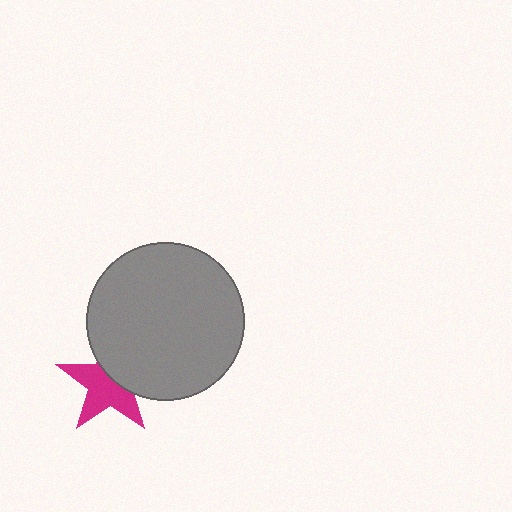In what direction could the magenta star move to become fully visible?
The magenta star could move toward the lower-left. That would shift it out from behind the gray circle entirely.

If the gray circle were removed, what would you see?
You would see the complete magenta star.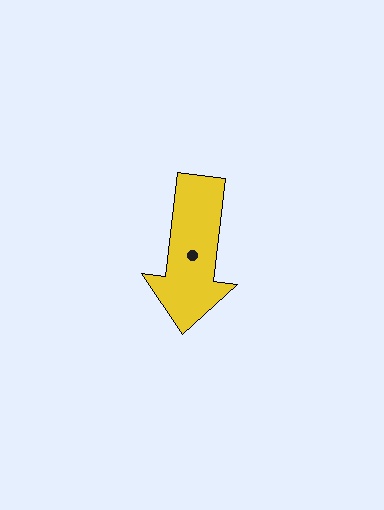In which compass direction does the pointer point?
South.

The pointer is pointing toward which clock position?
Roughly 6 o'clock.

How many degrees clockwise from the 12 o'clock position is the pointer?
Approximately 187 degrees.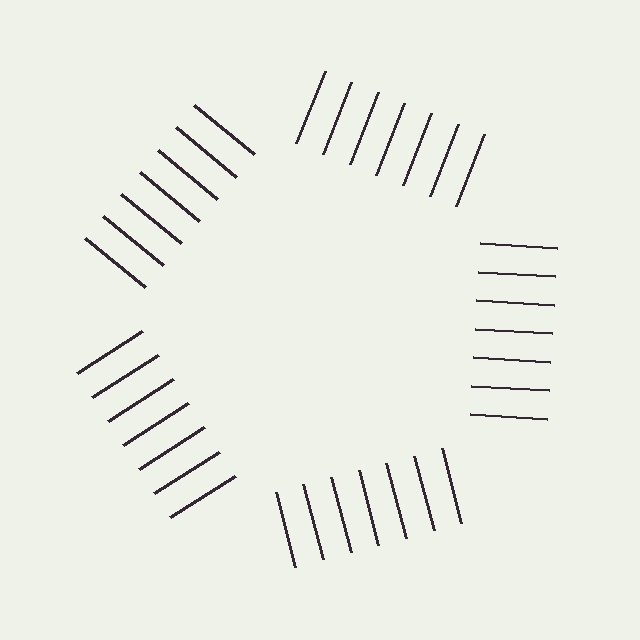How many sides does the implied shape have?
5 sides — the line-ends trace a pentagon.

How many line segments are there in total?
35 — 7 along each of the 5 edges.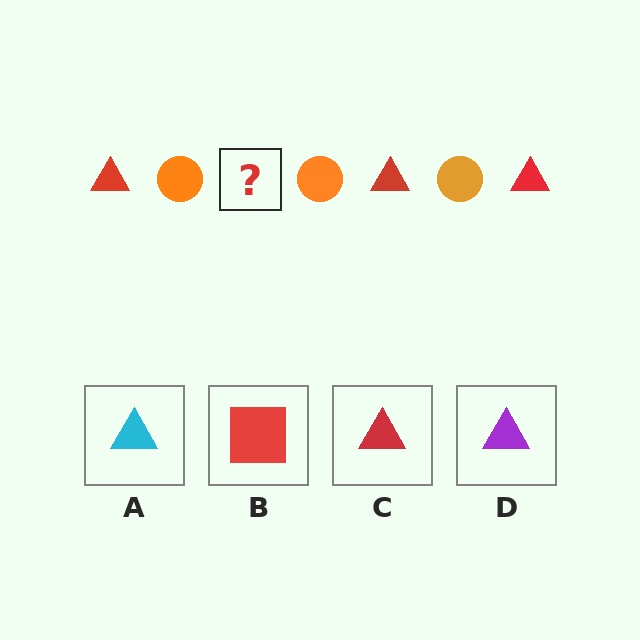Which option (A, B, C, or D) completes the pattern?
C.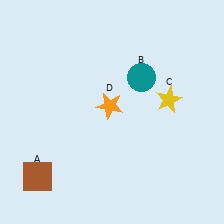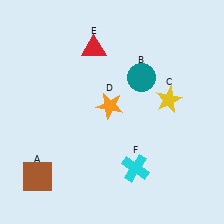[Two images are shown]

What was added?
A red triangle (E), a cyan cross (F) were added in Image 2.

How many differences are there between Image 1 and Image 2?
There are 2 differences between the two images.